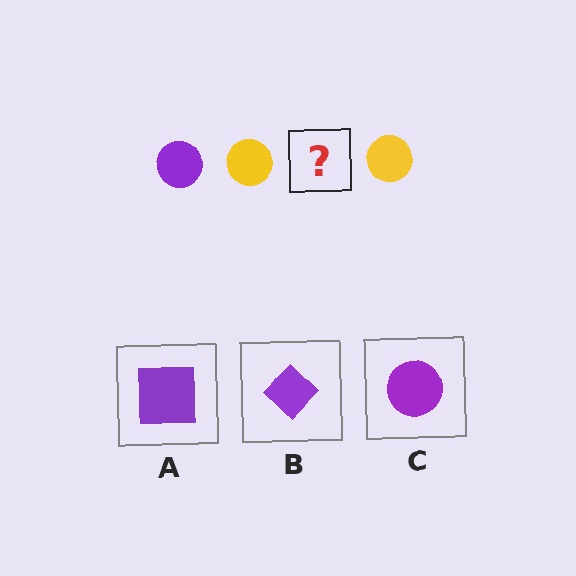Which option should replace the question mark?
Option C.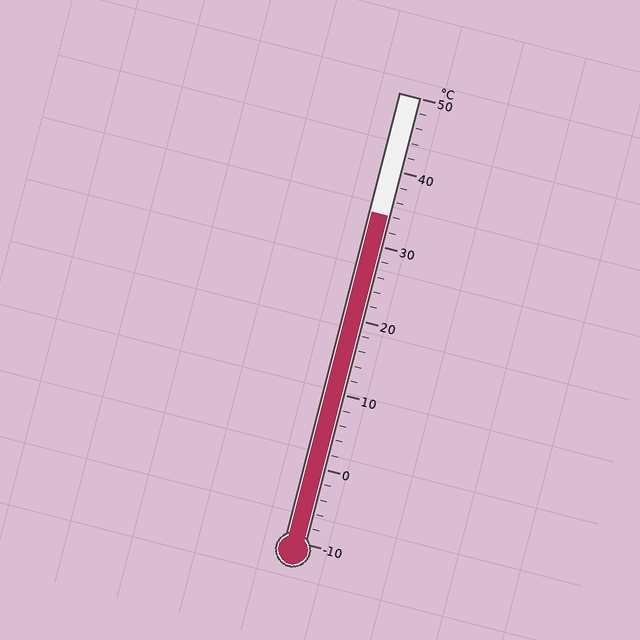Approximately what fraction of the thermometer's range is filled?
The thermometer is filled to approximately 75% of its range.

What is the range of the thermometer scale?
The thermometer scale ranges from -10°C to 50°C.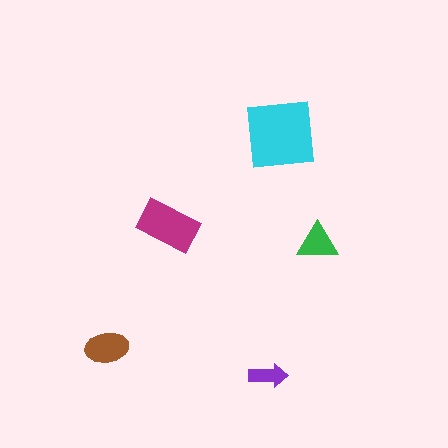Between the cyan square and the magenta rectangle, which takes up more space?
The cyan square.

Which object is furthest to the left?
The brown ellipse is leftmost.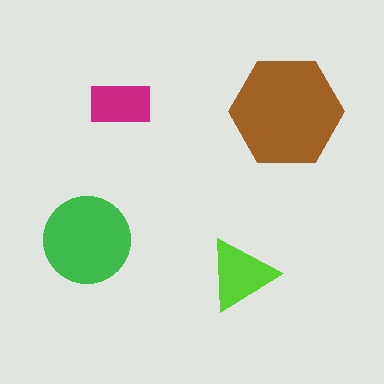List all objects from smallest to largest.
The magenta rectangle, the lime triangle, the green circle, the brown hexagon.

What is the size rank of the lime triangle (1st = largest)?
3rd.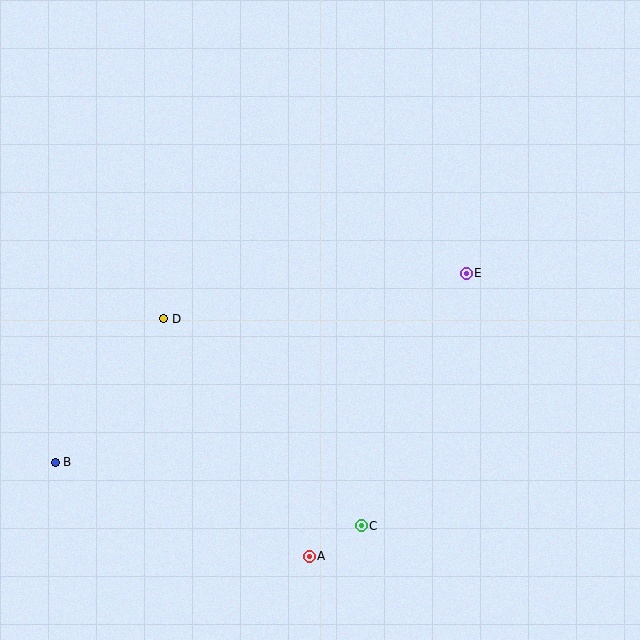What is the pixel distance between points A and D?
The distance between A and D is 279 pixels.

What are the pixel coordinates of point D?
Point D is at (164, 319).